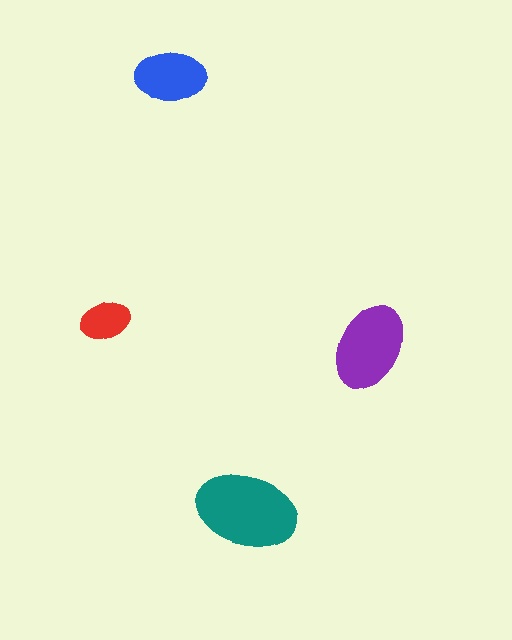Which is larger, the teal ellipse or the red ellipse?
The teal one.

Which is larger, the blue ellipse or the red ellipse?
The blue one.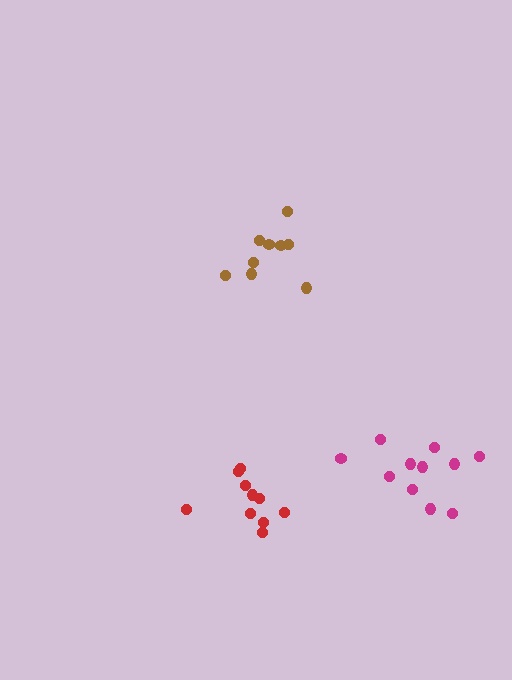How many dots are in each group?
Group 1: 11 dots, Group 2: 10 dots, Group 3: 9 dots (30 total).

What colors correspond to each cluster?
The clusters are colored: magenta, red, brown.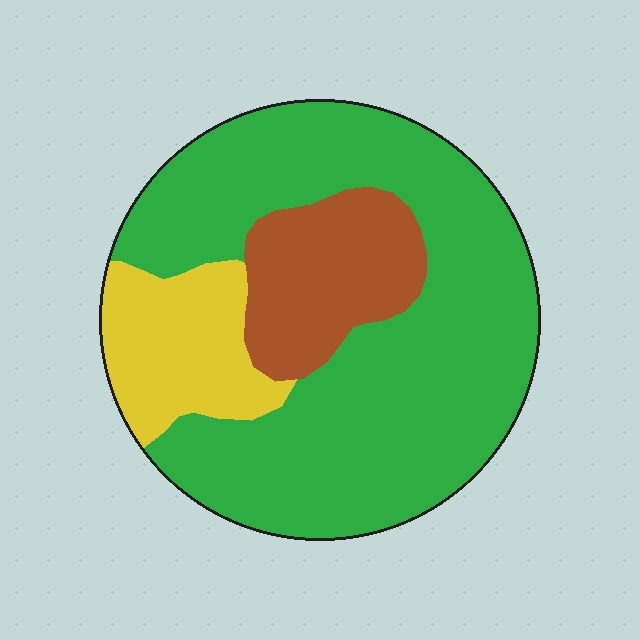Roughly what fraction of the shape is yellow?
Yellow covers around 15% of the shape.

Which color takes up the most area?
Green, at roughly 70%.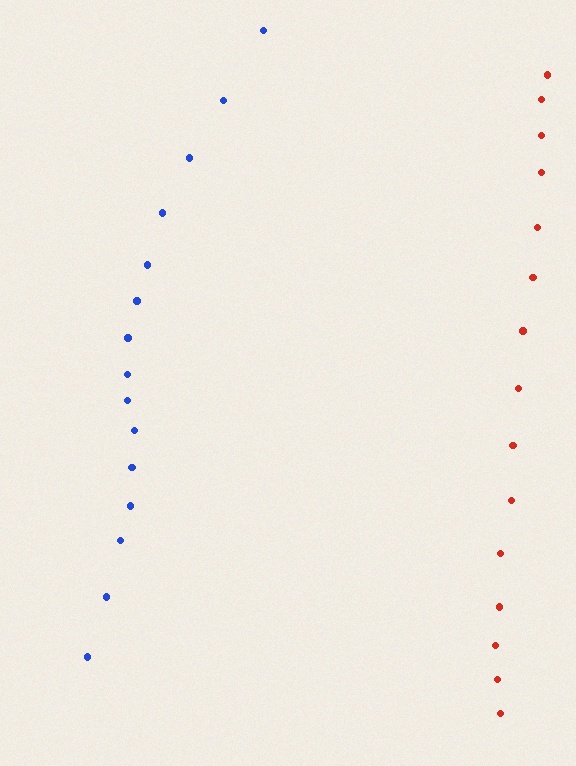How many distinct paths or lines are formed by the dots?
There are 2 distinct paths.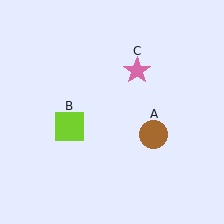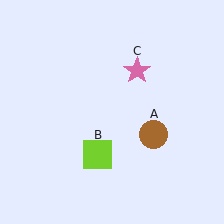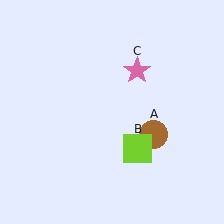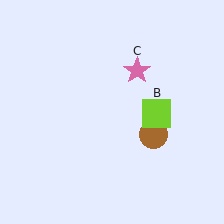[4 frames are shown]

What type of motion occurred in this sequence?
The lime square (object B) rotated counterclockwise around the center of the scene.